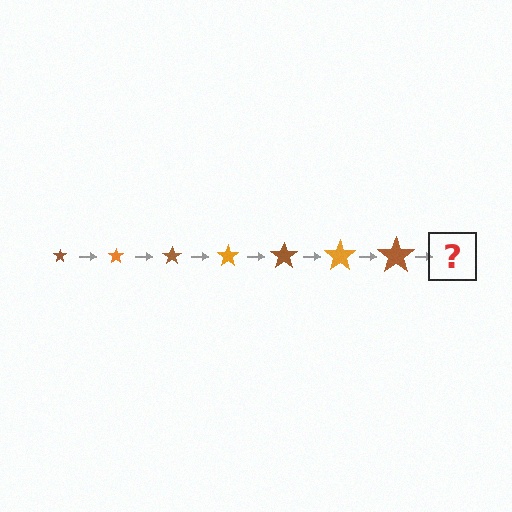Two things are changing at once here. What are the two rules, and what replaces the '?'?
The two rules are that the star grows larger each step and the color cycles through brown and orange. The '?' should be an orange star, larger than the previous one.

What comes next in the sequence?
The next element should be an orange star, larger than the previous one.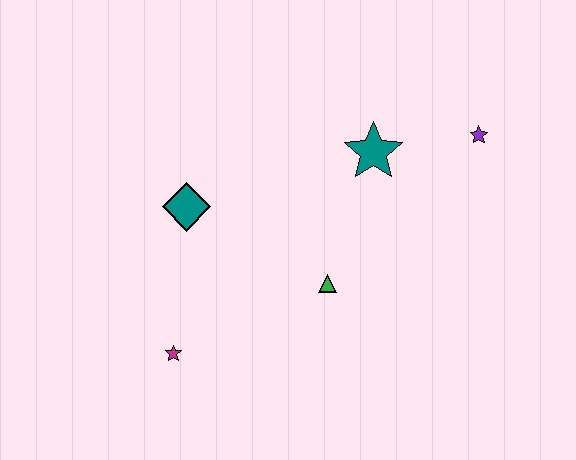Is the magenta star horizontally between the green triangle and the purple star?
No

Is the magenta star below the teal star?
Yes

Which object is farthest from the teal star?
The magenta star is farthest from the teal star.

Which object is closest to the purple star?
The teal star is closest to the purple star.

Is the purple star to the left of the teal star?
No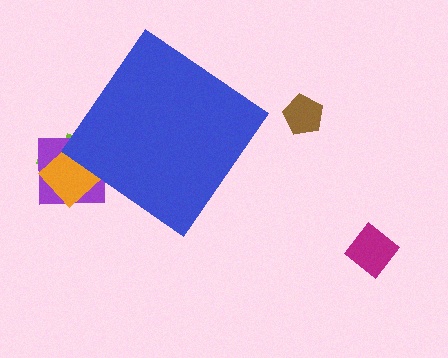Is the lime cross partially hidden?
Yes, the lime cross is partially hidden behind the blue diamond.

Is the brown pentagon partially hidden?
No, the brown pentagon is fully visible.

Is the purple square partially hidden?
Yes, the purple square is partially hidden behind the blue diamond.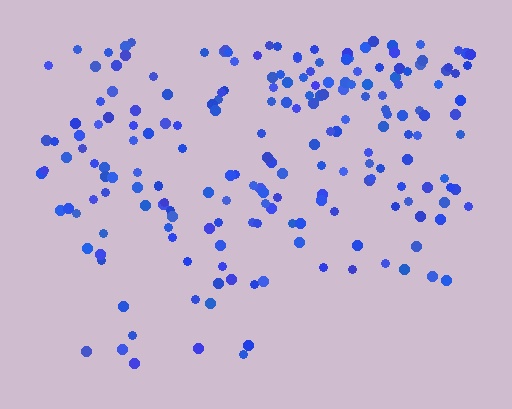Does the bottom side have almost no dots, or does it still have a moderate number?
Still a moderate number, just noticeably fewer than the top.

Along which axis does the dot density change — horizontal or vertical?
Vertical.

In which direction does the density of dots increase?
From bottom to top, with the top side densest.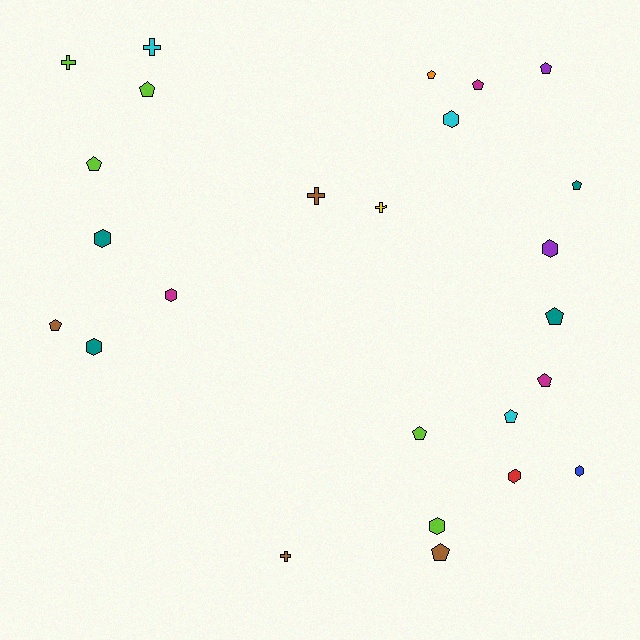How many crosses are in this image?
There are 5 crosses.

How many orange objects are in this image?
There is 1 orange object.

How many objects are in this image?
There are 25 objects.